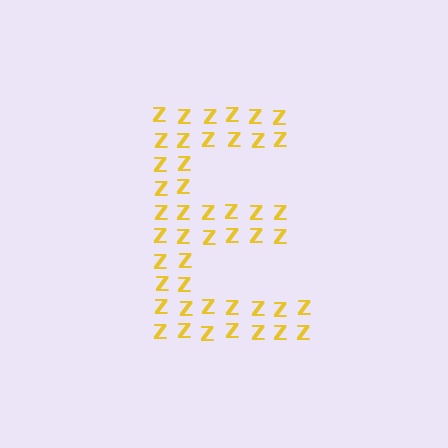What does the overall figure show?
The overall figure shows the letter E.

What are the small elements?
The small elements are letter Z's.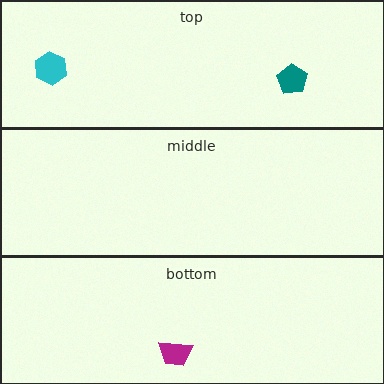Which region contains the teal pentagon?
The top region.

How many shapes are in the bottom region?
1.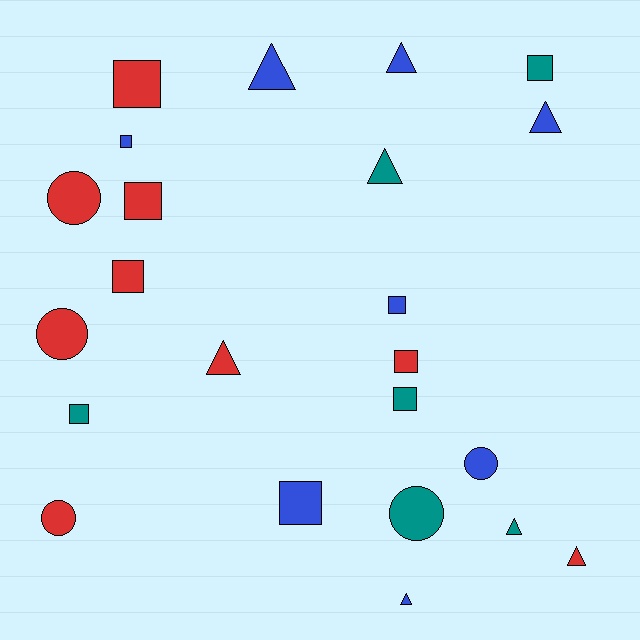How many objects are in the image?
There are 23 objects.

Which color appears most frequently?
Red, with 9 objects.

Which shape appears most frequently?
Square, with 10 objects.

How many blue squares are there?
There are 3 blue squares.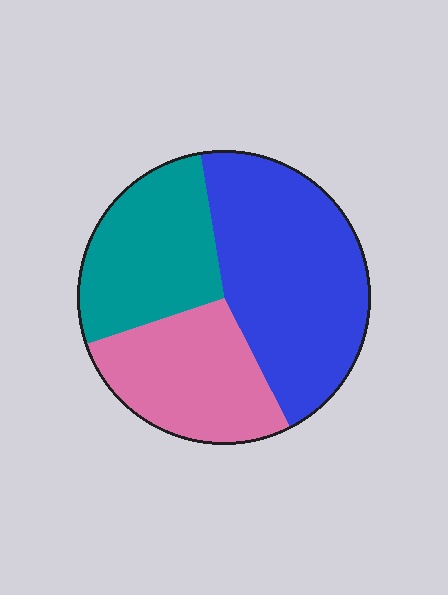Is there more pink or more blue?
Blue.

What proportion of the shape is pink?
Pink covers 27% of the shape.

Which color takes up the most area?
Blue, at roughly 45%.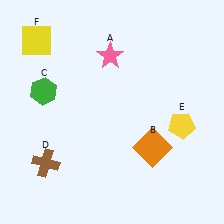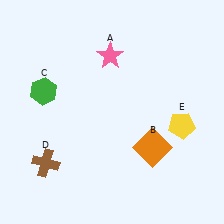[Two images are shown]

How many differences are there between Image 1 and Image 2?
There is 1 difference between the two images.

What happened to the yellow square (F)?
The yellow square (F) was removed in Image 2. It was in the top-left area of Image 1.